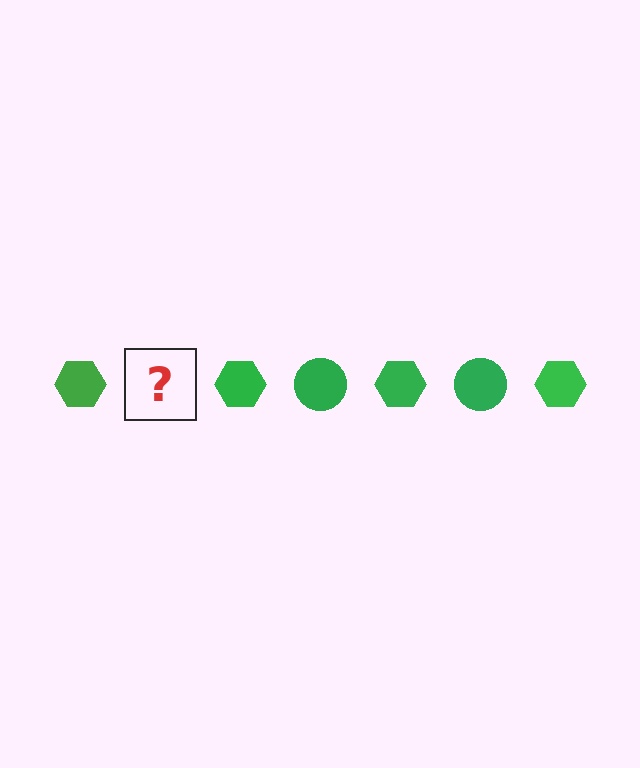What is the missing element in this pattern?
The missing element is a green circle.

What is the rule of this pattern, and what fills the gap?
The rule is that the pattern cycles through hexagon, circle shapes in green. The gap should be filled with a green circle.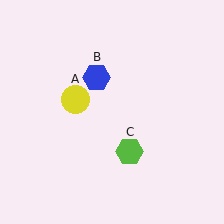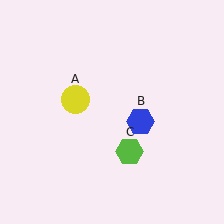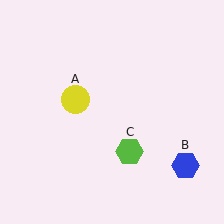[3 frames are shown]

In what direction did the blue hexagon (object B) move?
The blue hexagon (object B) moved down and to the right.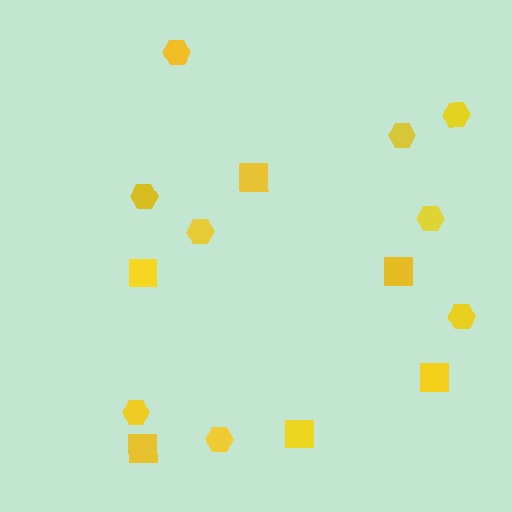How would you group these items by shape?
There are 2 groups: one group of squares (6) and one group of hexagons (9).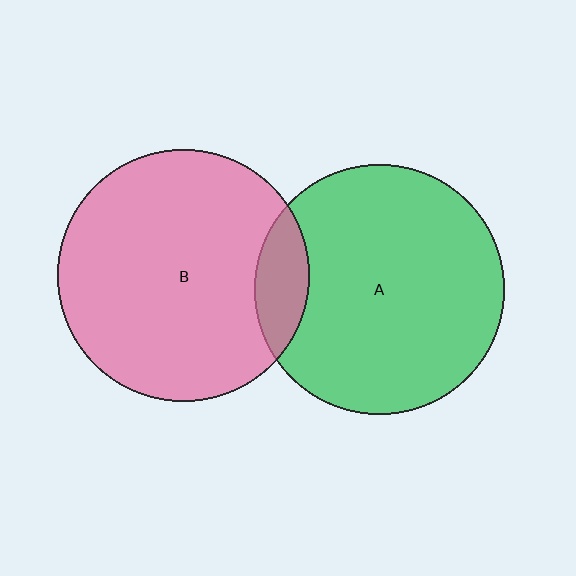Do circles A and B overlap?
Yes.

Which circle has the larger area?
Circle B (pink).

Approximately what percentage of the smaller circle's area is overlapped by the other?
Approximately 10%.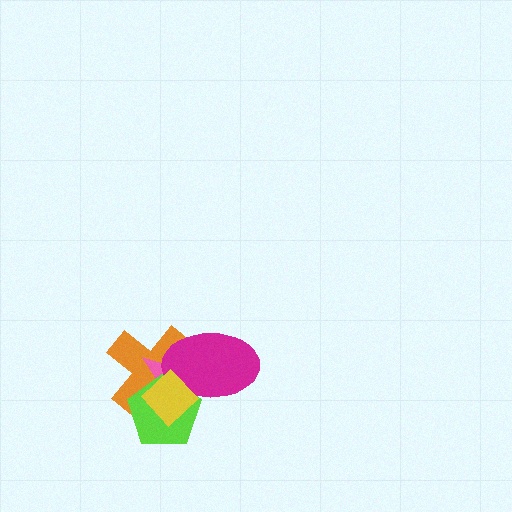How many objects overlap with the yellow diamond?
4 objects overlap with the yellow diamond.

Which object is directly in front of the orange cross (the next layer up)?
The pink star is directly in front of the orange cross.